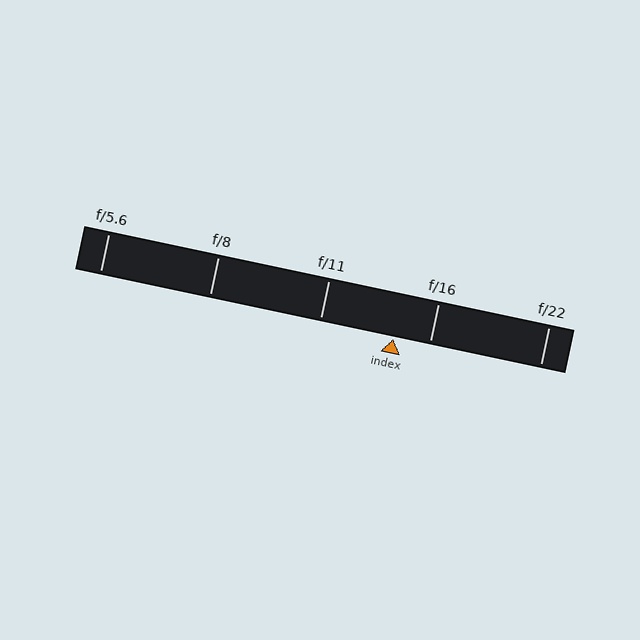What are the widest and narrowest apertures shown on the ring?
The widest aperture shown is f/5.6 and the narrowest is f/22.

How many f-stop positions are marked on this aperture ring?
There are 5 f-stop positions marked.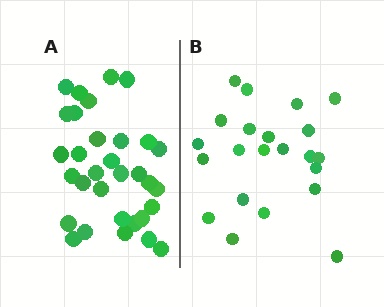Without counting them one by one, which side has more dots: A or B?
Region A (the left region) has more dots.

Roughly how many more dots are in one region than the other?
Region A has roughly 10 or so more dots than region B.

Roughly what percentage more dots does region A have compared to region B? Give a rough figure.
About 45% more.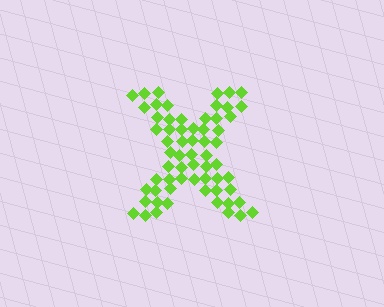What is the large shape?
The large shape is the letter X.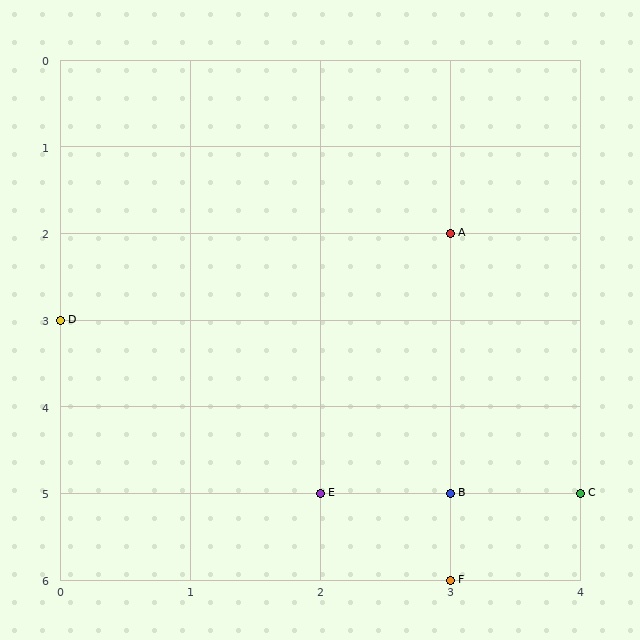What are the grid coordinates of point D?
Point D is at grid coordinates (0, 3).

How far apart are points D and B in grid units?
Points D and B are 3 columns and 2 rows apart (about 3.6 grid units diagonally).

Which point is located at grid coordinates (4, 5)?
Point C is at (4, 5).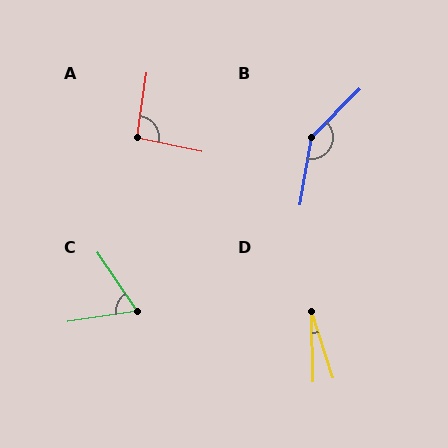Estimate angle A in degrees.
Approximately 93 degrees.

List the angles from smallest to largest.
D (17°), C (64°), A (93°), B (145°).